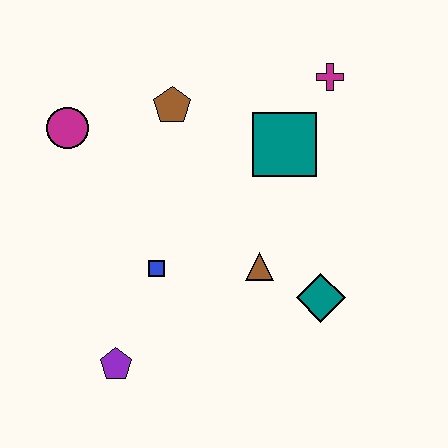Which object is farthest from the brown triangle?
The magenta circle is farthest from the brown triangle.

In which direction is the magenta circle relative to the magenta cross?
The magenta circle is to the left of the magenta cross.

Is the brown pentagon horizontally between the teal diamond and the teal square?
No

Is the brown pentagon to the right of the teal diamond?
No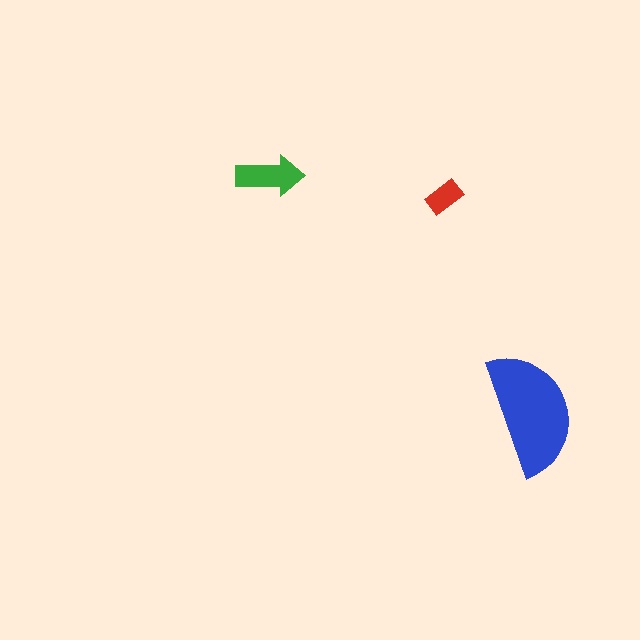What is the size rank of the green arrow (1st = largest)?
2nd.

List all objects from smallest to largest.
The red rectangle, the green arrow, the blue semicircle.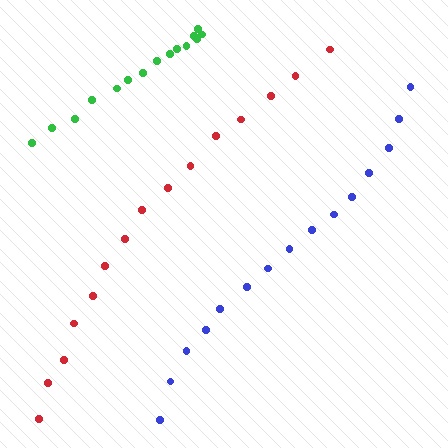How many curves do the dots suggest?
There are 3 distinct paths.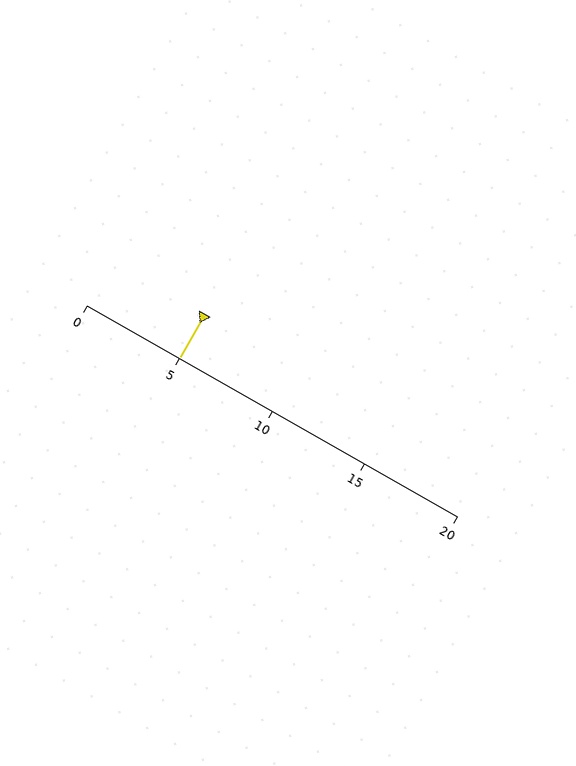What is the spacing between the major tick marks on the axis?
The major ticks are spaced 5 apart.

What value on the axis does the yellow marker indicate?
The marker indicates approximately 5.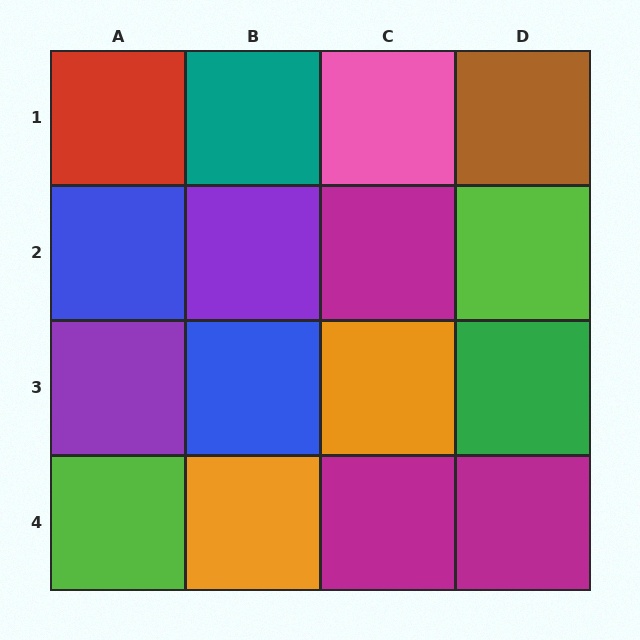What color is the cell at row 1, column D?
Brown.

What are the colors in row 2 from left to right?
Blue, purple, magenta, lime.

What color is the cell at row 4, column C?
Magenta.